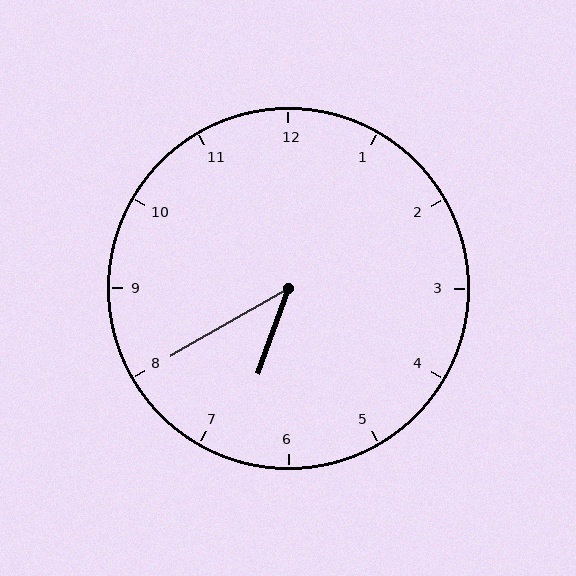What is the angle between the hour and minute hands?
Approximately 40 degrees.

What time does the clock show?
6:40.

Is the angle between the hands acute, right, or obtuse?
It is acute.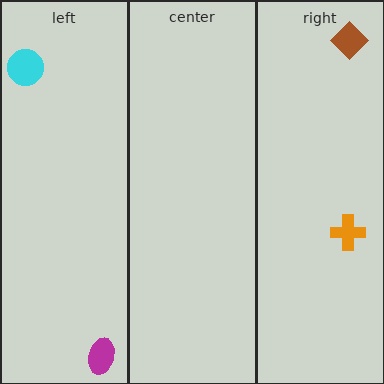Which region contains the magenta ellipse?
The left region.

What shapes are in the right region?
The orange cross, the brown diamond.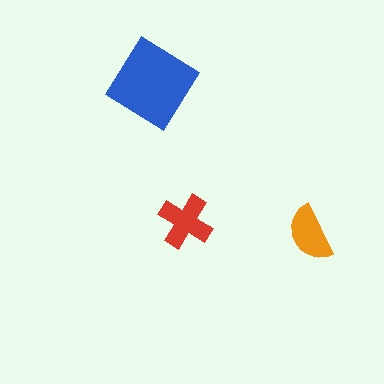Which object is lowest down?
The orange semicircle is bottommost.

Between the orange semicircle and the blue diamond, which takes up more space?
The blue diamond.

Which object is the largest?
The blue diamond.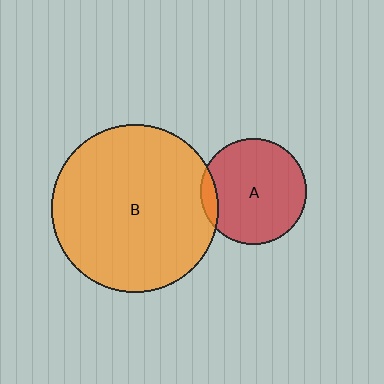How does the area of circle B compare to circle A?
Approximately 2.5 times.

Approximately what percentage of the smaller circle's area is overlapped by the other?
Approximately 10%.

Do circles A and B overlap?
Yes.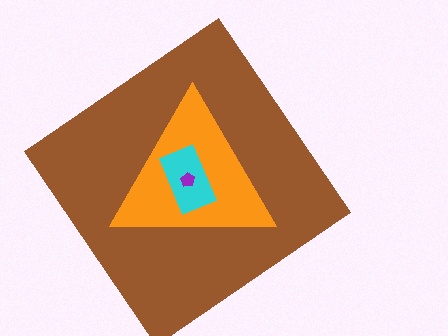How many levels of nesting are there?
4.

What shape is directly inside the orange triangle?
The cyan rectangle.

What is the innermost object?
The purple pentagon.